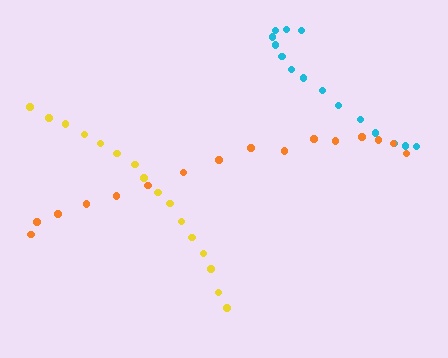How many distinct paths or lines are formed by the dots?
There are 3 distinct paths.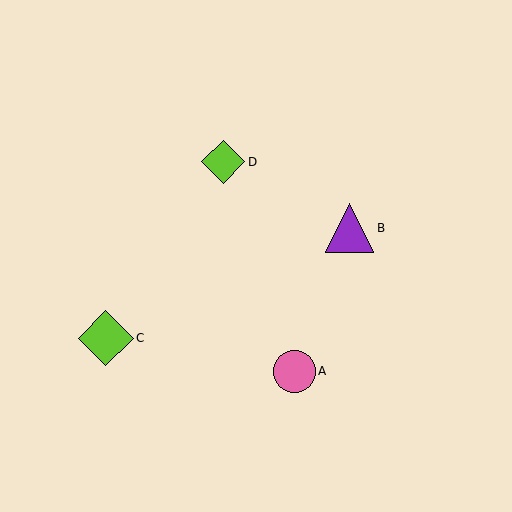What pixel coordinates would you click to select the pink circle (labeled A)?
Click at (294, 371) to select the pink circle A.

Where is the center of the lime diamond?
The center of the lime diamond is at (223, 162).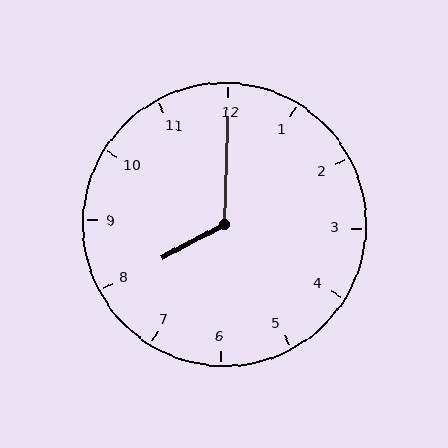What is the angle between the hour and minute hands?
Approximately 120 degrees.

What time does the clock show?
8:00.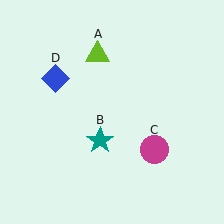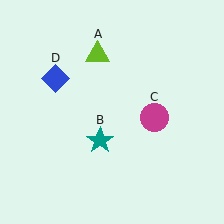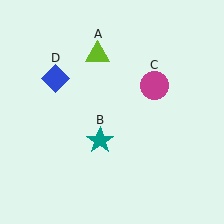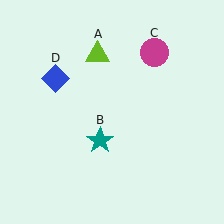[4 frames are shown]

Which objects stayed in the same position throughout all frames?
Lime triangle (object A) and teal star (object B) and blue diamond (object D) remained stationary.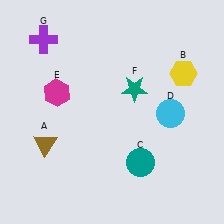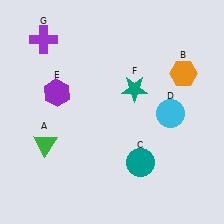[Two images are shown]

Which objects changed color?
A changed from brown to green. B changed from yellow to orange. E changed from magenta to purple.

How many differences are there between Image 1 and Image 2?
There are 3 differences between the two images.